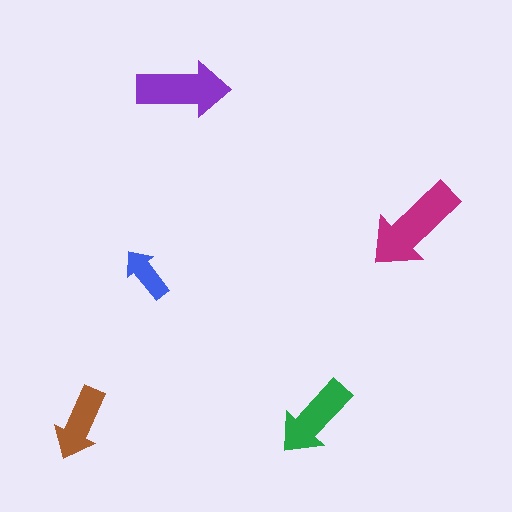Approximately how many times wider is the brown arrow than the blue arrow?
About 1.5 times wider.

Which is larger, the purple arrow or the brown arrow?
The purple one.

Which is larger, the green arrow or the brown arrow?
The green one.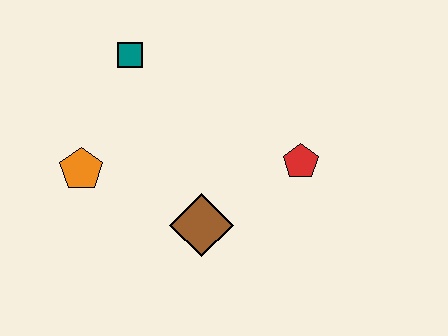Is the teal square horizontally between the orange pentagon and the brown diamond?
Yes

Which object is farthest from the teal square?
The red pentagon is farthest from the teal square.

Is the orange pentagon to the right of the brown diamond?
No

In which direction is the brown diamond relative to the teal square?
The brown diamond is below the teal square.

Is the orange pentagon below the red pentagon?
Yes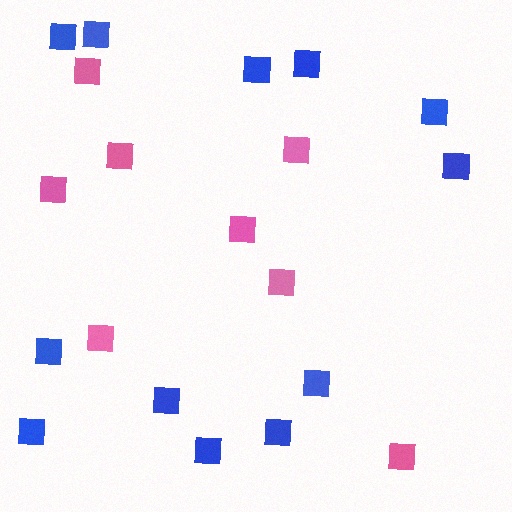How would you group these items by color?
There are 2 groups: one group of blue squares (12) and one group of pink squares (8).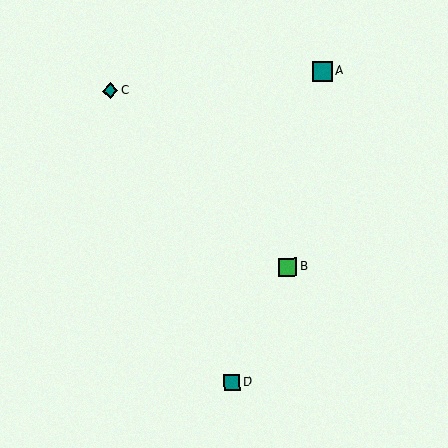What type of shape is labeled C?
Shape C is a teal diamond.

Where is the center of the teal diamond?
The center of the teal diamond is at (110, 91).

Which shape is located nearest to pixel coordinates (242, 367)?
The teal square (labeled D) at (232, 382) is nearest to that location.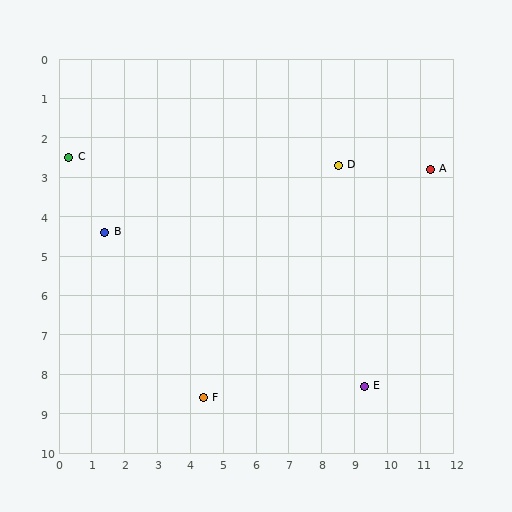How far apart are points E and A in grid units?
Points E and A are about 5.9 grid units apart.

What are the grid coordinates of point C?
Point C is at approximately (0.3, 2.5).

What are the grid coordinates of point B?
Point B is at approximately (1.4, 4.4).